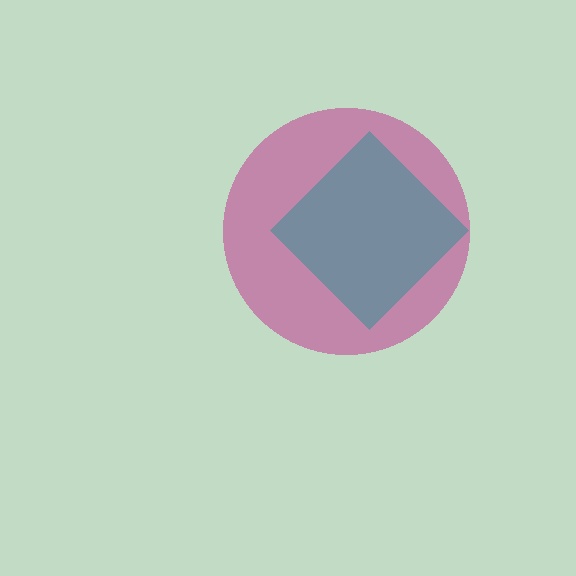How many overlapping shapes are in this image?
There are 2 overlapping shapes in the image.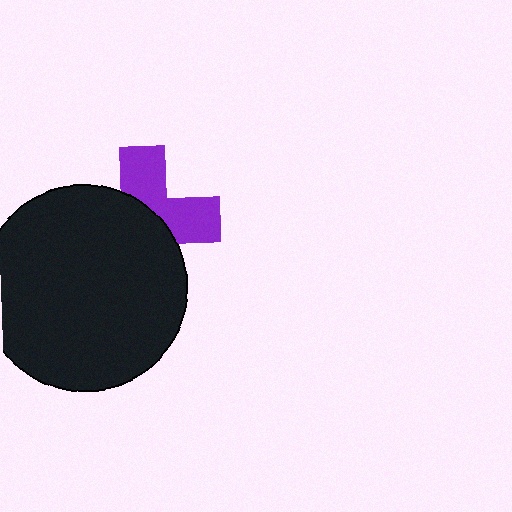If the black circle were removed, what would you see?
You would see the complete purple cross.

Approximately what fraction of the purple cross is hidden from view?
Roughly 57% of the purple cross is hidden behind the black circle.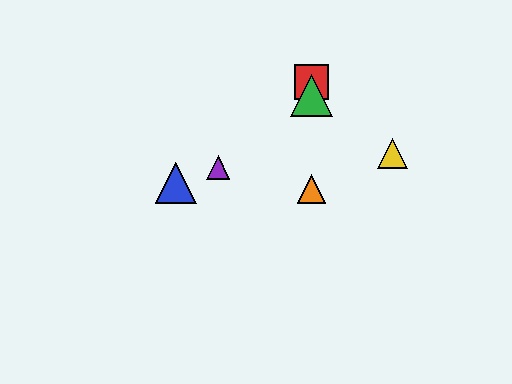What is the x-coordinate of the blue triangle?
The blue triangle is at x≈176.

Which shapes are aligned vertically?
The red square, the green triangle, the orange triangle are aligned vertically.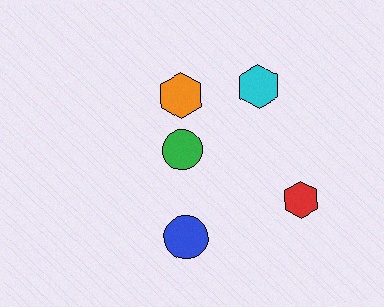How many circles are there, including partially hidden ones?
There are 2 circles.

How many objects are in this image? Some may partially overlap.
There are 5 objects.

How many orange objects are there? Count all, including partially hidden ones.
There is 1 orange object.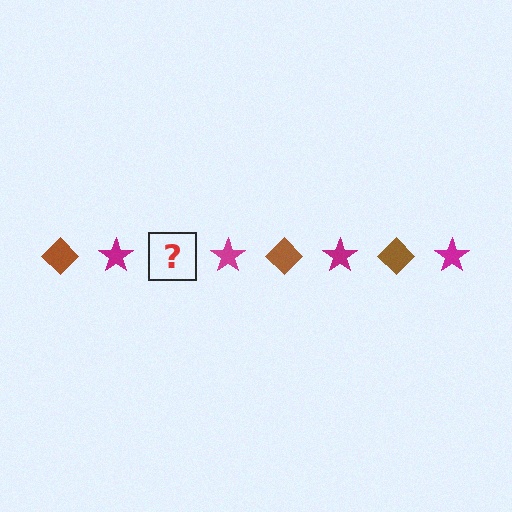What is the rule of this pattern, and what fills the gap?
The rule is that the pattern alternates between brown diamond and magenta star. The gap should be filled with a brown diamond.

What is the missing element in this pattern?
The missing element is a brown diamond.